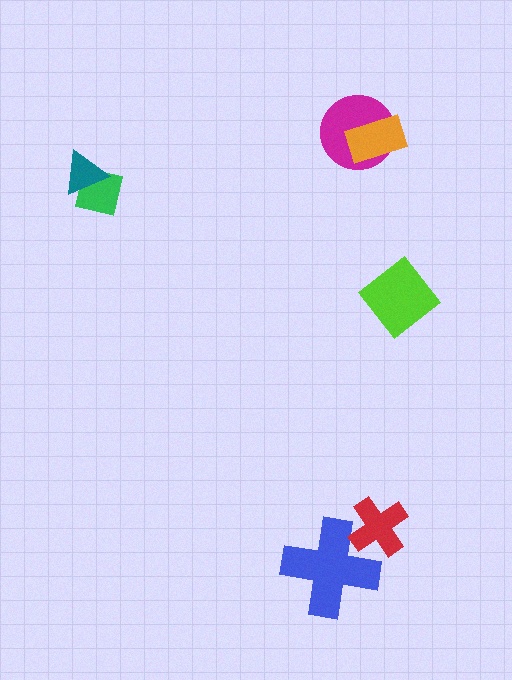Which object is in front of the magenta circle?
The orange rectangle is in front of the magenta circle.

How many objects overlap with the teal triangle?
1 object overlaps with the teal triangle.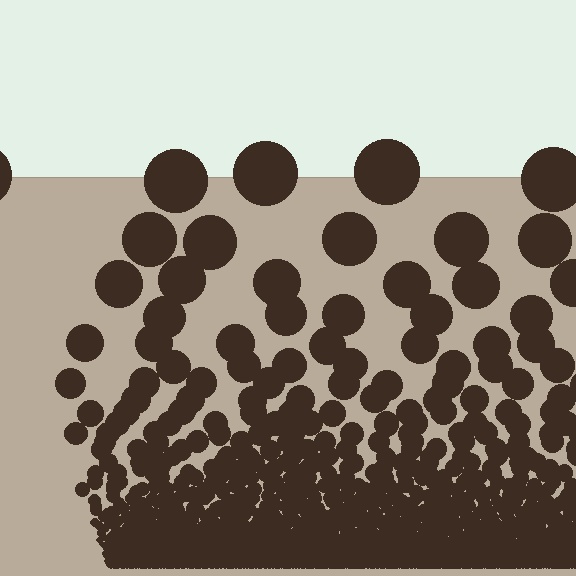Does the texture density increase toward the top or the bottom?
Density increases toward the bottom.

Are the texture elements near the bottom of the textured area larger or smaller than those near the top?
Smaller. The gradient is inverted — elements near the bottom are smaller and denser.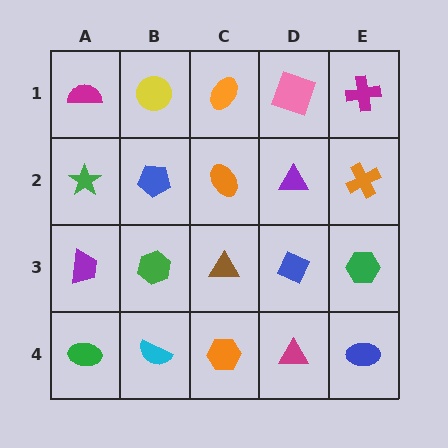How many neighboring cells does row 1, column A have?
2.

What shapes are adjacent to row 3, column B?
A blue pentagon (row 2, column B), a cyan semicircle (row 4, column B), a purple trapezoid (row 3, column A), a brown triangle (row 3, column C).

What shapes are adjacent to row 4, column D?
A blue diamond (row 3, column D), an orange hexagon (row 4, column C), a blue ellipse (row 4, column E).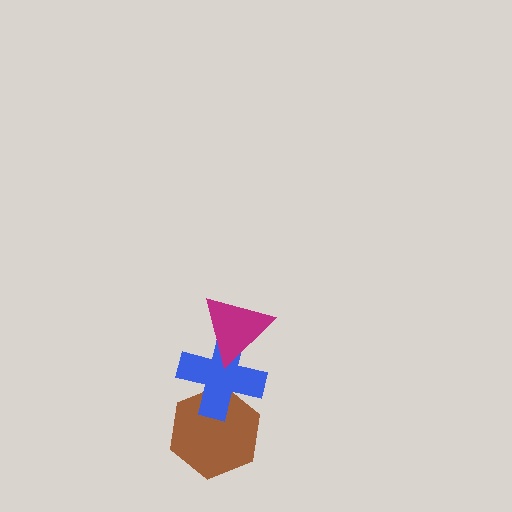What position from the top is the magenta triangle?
The magenta triangle is 1st from the top.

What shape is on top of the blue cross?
The magenta triangle is on top of the blue cross.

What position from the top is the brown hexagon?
The brown hexagon is 3rd from the top.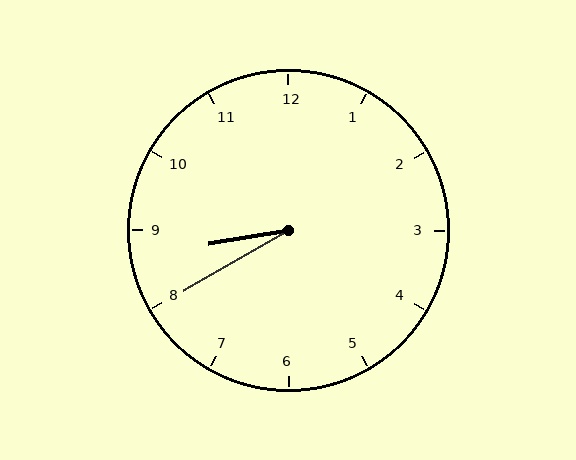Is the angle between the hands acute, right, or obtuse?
It is acute.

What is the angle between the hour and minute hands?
Approximately 20 degrees.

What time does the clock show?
8:40.